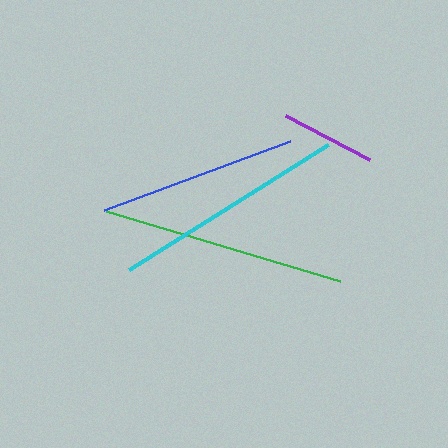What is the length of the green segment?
The green segment is approximately 244 pixels long.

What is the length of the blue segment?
The blue segment is approximately 199 pixels long.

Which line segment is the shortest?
The purple line is the shortest at approximately 95 pixels.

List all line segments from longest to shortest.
From longest to shortest: green, cyan, blue, purple.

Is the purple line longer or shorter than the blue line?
The blue line is longer than the purple line.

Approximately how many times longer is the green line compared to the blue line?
The green line is approximately 1.2 times the length of the blue line.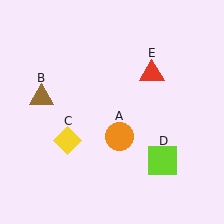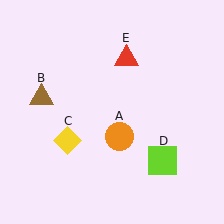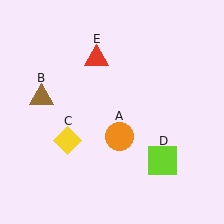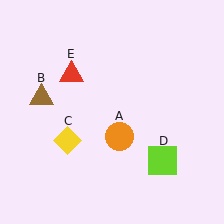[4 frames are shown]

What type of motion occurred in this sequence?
The red triangle (object E) rotated counterclockwise around the center of the scene.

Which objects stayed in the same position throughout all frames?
Orange circle (object A) and brown triangle (object B) and yellow diamond (object C) and lime square (object D) remained stationary.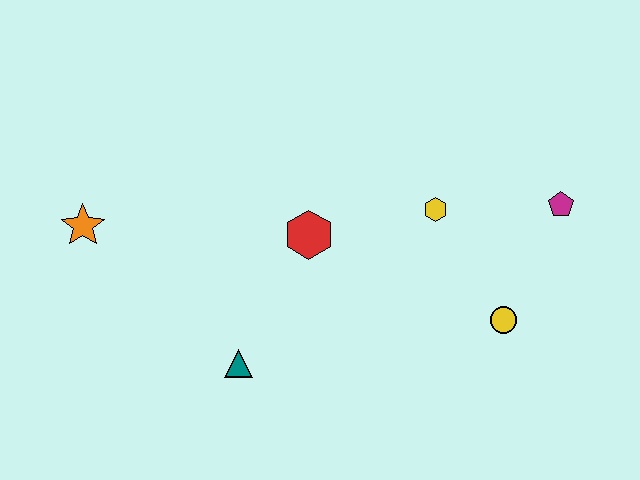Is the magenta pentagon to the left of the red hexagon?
No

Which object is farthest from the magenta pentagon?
The orange star is farthest from the magenta pentagon.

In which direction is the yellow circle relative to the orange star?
The yellow circle is to the right of the orange star.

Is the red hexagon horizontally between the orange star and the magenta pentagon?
Yes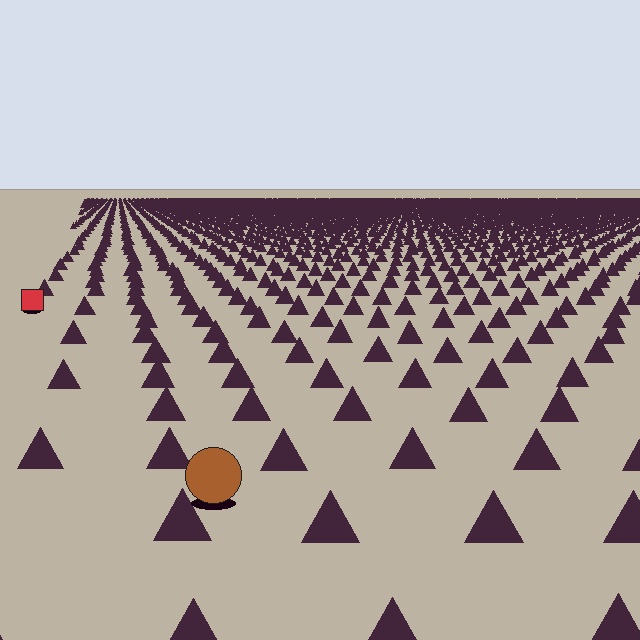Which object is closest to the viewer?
The brown circle is closest. The texture marks near it are larger and more spread out.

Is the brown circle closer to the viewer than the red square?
Yes. The brown circle is closer — you can tell from the texture gradient: the ground texture is coarser near it.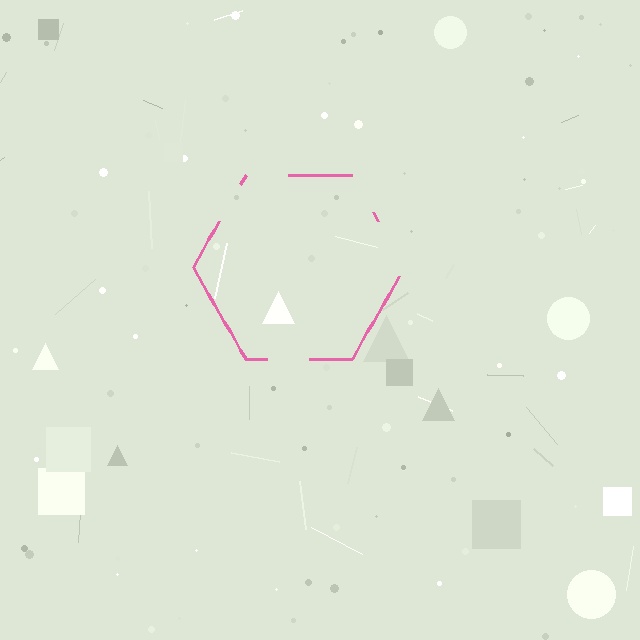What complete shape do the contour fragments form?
The contour fragments form a hexagon.